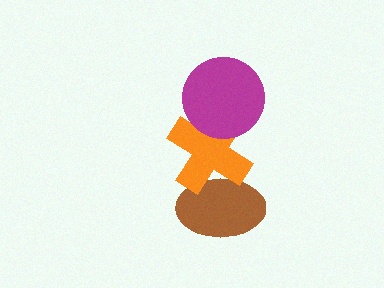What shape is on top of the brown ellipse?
The orange cross is on top of the brown ellipse.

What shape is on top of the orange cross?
The magenta circle is on top of the orange cross.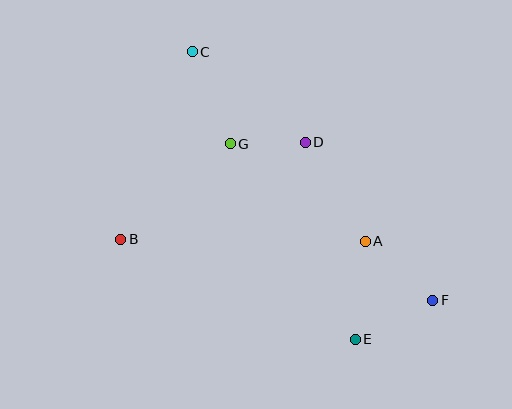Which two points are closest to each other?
Points D and G are closest to each other.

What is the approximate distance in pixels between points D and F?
The distance between D and F is approximately 202 pixels.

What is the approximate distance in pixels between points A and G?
The distance between A and G is approximately 166 pixels.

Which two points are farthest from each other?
Points C and F are farthest from each other.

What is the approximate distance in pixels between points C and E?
The distance between C and E is approximately 331 pixels.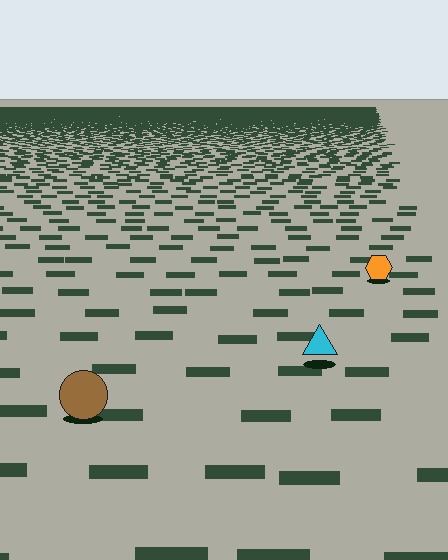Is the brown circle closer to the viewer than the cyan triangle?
Yes. The brown circle is closer — you can tell from the texture gradient: the ground texture is coarser near it.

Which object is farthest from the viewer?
The orange hexagon is farthest from the viewer. It appears smaller and the ground texture around it is denser.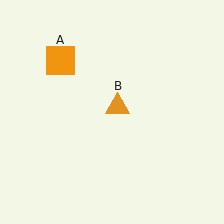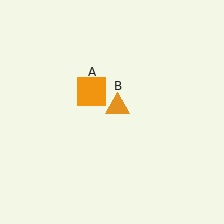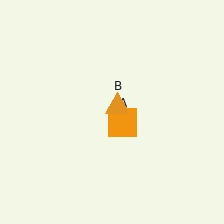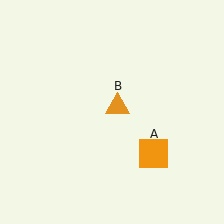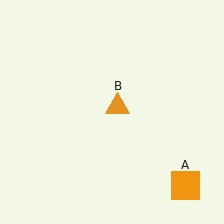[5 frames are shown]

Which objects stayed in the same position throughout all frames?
Orange triangle (object B) remained stationary.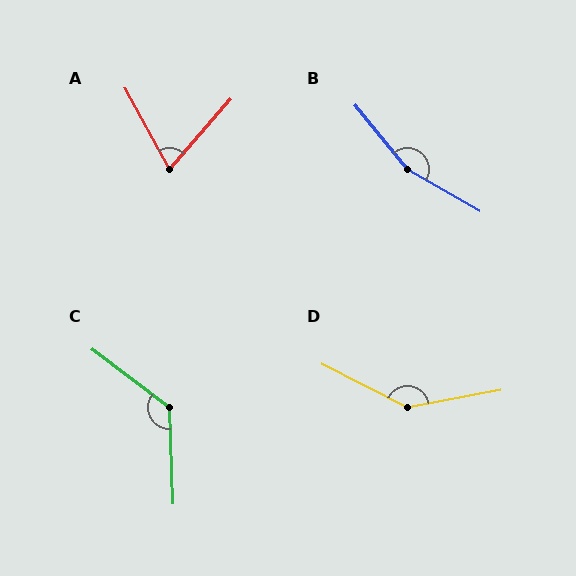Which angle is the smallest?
A, at approximately 70 degrees.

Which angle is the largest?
B, at approximately 159 degrees.